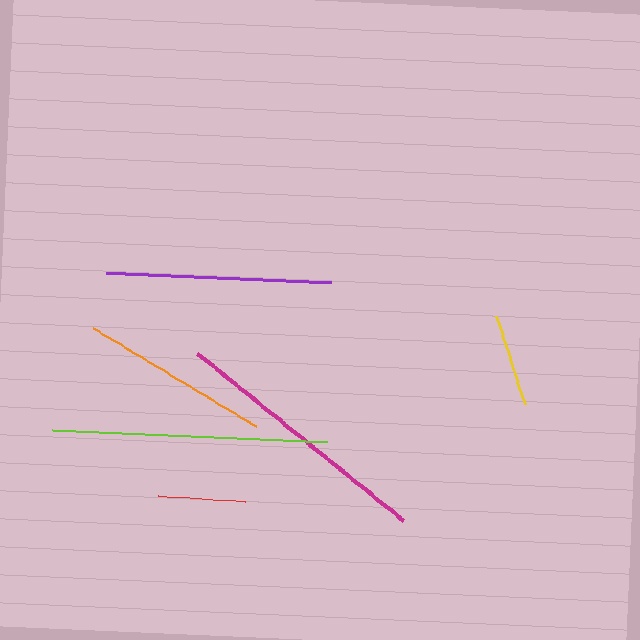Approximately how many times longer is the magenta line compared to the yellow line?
The magenta line is approximately 2.9 times the length of the yellow line.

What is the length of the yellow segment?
The yellow segment is approximately 92 pixels long.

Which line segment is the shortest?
The red line is the shortest at approximately 87 pixels.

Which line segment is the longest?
The lime line is the longest at approximately 276 pixels.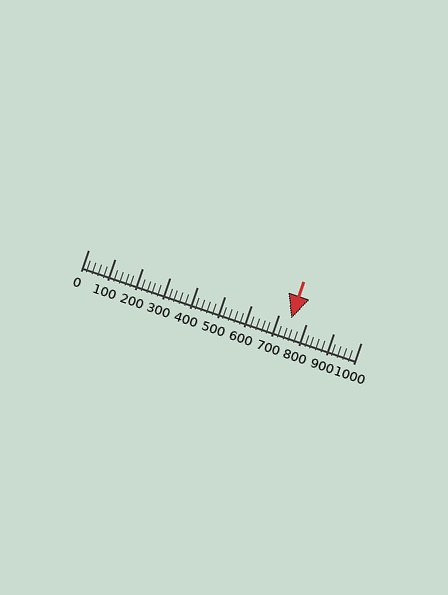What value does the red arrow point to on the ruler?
The red arrow points to approximately 745.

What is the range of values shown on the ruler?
The ruler shows values from 0 to 1000.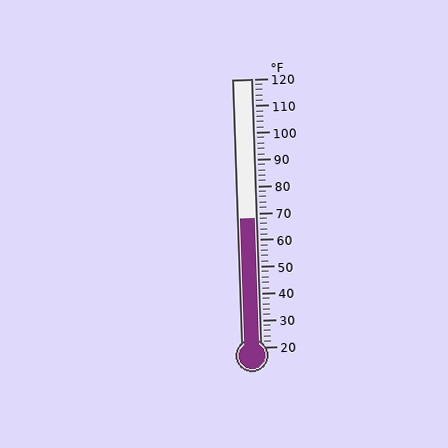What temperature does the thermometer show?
The thermometer shows approximately 68°F.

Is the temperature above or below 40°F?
The temperature is above 40°F.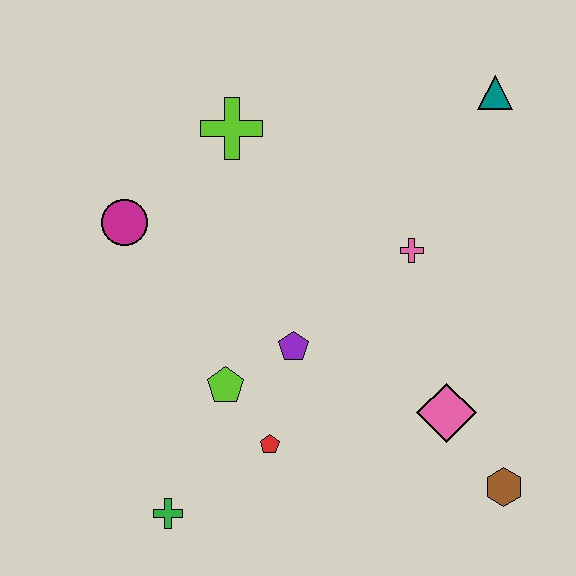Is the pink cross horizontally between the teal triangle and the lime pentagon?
Yes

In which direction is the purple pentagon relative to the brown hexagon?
The purple pentagon is to the left of the brown hexagon.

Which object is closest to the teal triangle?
The pink cross is closest to the teal triangle.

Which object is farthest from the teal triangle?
The green cross is farthest from the teal triangle.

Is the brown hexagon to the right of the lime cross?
Yes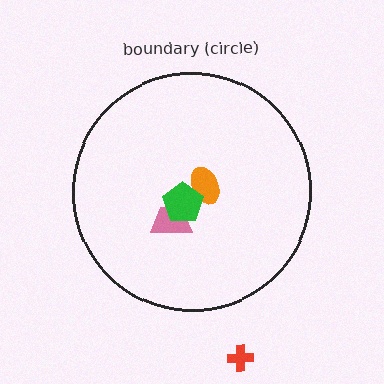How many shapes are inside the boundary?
3 inside, 1 outside.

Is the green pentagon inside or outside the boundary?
Inside.